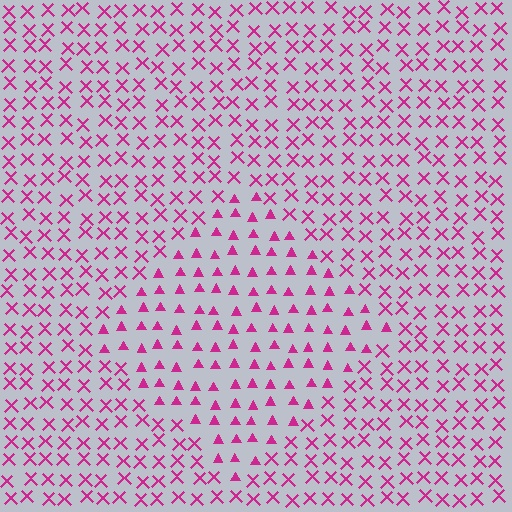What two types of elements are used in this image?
The image uses triangles inside the diamond region and X marks outside it.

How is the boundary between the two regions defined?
The boundary is defined by a change in element shape: triangles inside vs. X marks outside. All elements share the same color and spacing.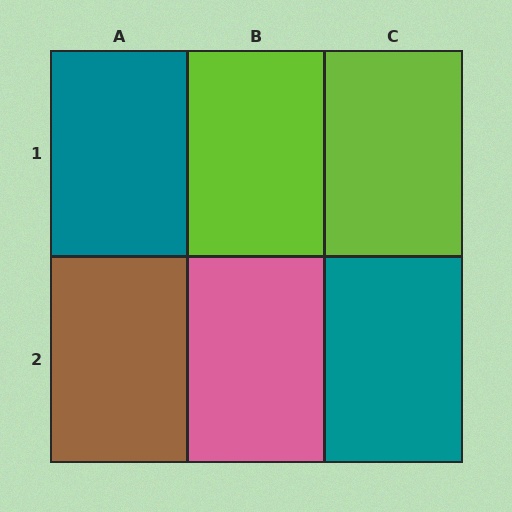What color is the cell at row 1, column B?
Lime.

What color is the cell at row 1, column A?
Teal.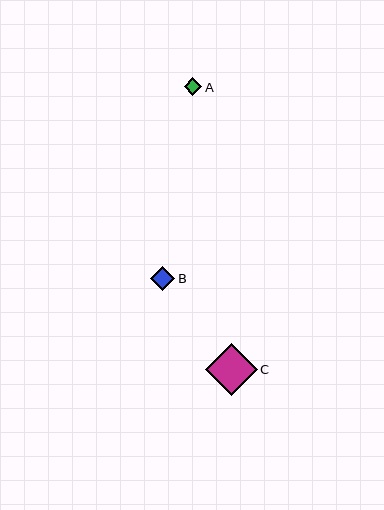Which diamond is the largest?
Diamond C is the largest with a size of approximately 52 pixels.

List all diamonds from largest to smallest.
From largest to smallest: C, B, A.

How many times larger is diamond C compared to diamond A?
Diamond C is approximately 2.9 times the size of diamond A.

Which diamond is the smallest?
Diamond A is the smallest with a size of approximately 18 pixels.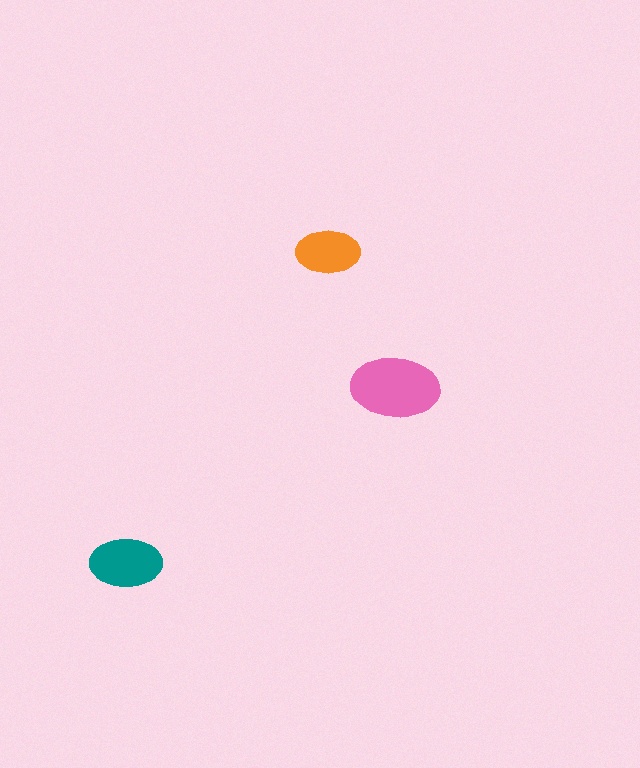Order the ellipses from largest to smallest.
the pink one, the teal one, the orange one.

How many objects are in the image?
There are 3 objects in the image.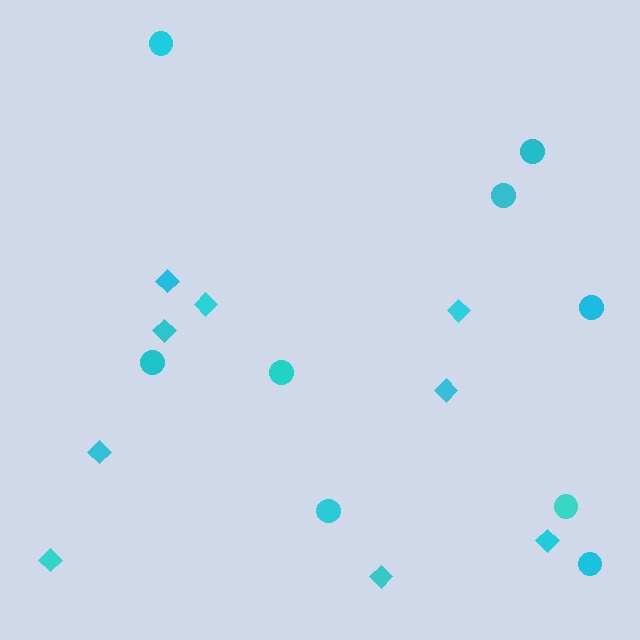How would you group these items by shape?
There are 2 groups: one group of circles (9) and one group of diamonds (9).